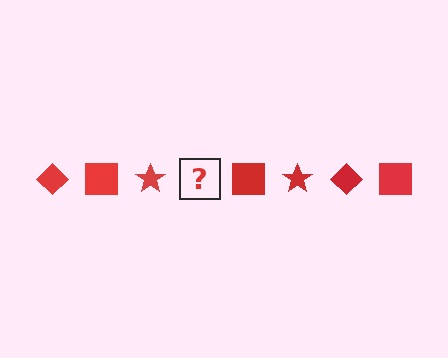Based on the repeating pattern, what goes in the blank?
The blank should be a red diamond.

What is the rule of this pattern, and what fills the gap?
The rule is that the pattern cycles through diamond, square, star shapes in red. The gap should be filled with a red diamond.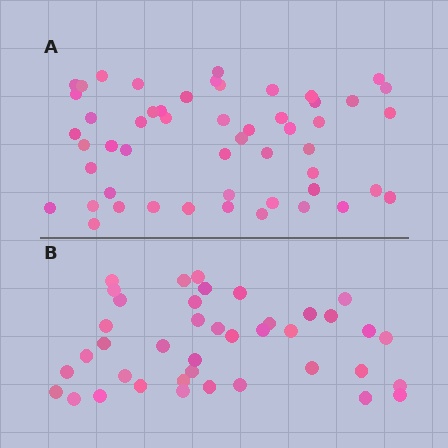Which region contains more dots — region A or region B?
Region A (the top region) has more dots.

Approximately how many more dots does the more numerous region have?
Region A has roughly 12 or so more dots than region B.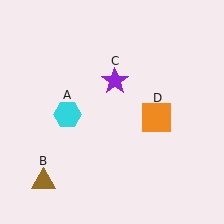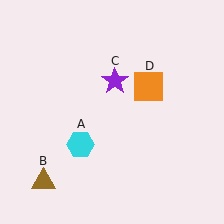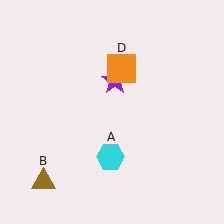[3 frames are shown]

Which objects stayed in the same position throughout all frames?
Brown triangle (object B) and purple star (object C) remained stationary.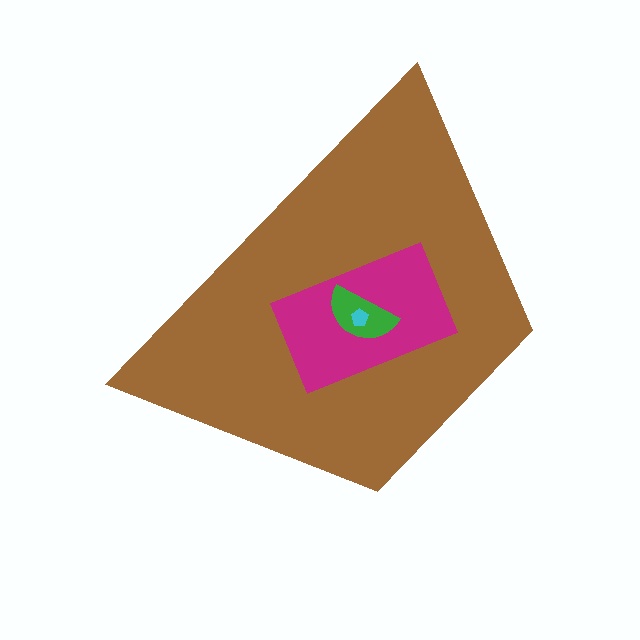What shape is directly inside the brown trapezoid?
The magenta rectangle.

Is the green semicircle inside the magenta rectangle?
Yes.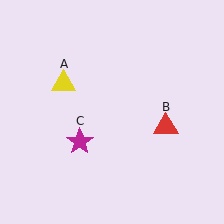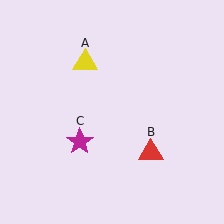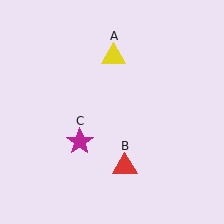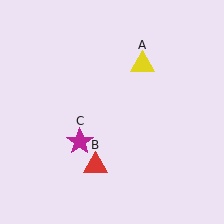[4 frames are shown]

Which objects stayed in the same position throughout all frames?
Magenta star (object C) remained stationary.